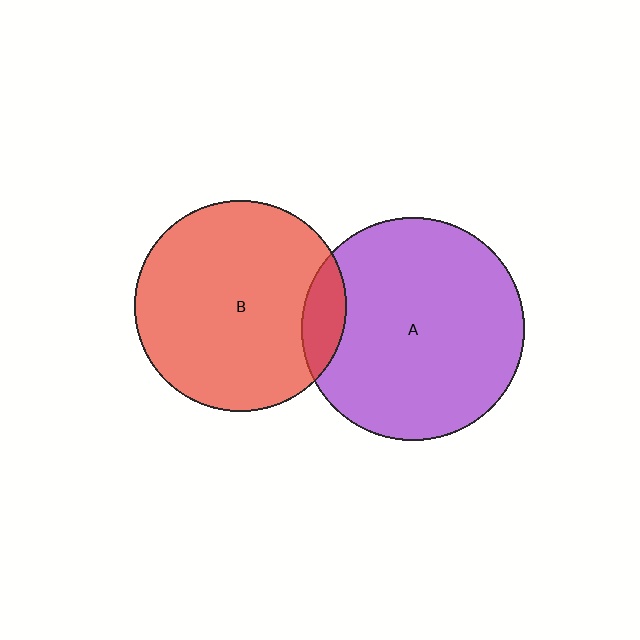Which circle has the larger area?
Circle A (purple).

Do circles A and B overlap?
Yes.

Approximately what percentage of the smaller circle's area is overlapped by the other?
Approximately 10%.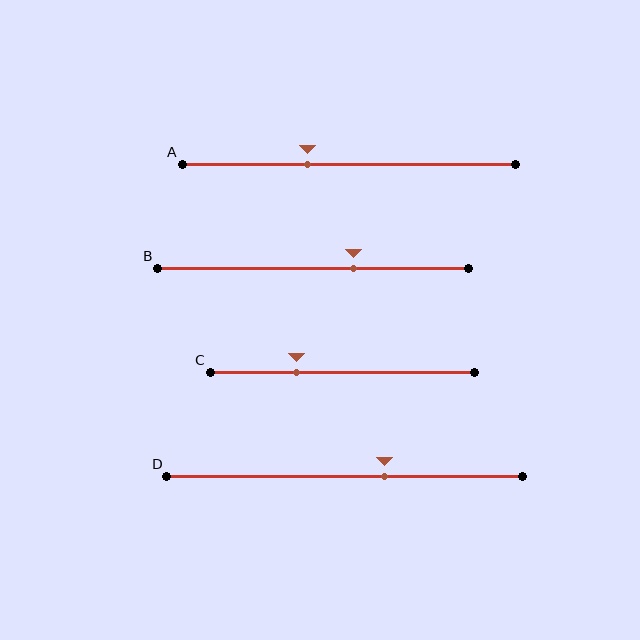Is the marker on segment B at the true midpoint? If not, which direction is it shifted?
No, the marker on segment B is shifted to the right by about 13% of the segment length.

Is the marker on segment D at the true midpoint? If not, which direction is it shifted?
No, the marker on segment D is shifted to the right by about 11% of the segment length.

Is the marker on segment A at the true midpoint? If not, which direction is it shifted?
No, the marker on segment A is shifted to the left by about 12% of the segment length.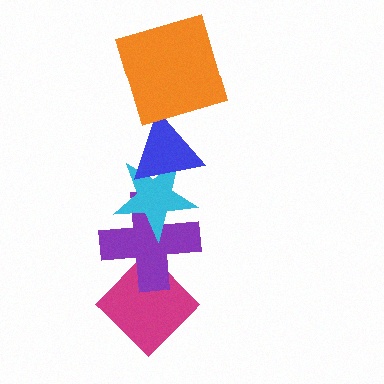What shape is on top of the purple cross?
The cyan star is on top of the purple cross.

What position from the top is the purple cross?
The purple cross is 4th from the top.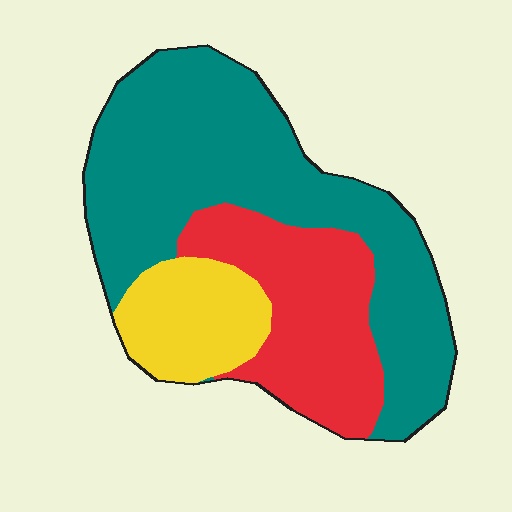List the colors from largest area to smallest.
From largest to smallest: teal, red, yellow.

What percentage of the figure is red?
Red covers 28% of the figure.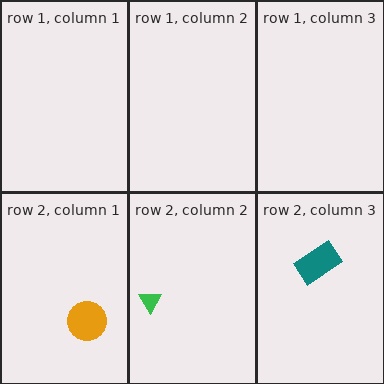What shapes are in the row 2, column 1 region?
The orange circle.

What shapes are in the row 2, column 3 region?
The teal rectangle.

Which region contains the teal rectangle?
The row 2, column 3 region.